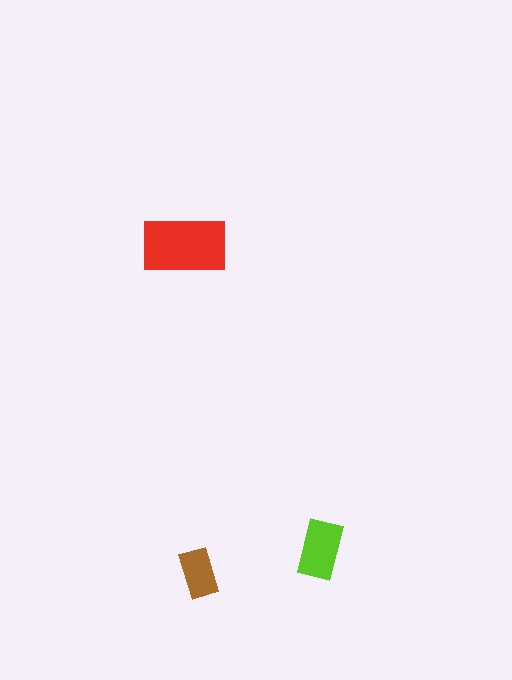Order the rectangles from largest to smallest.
the red one, the lime one, the brown one.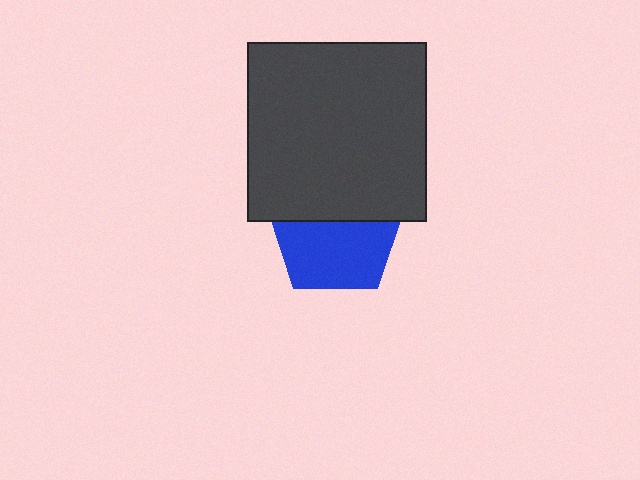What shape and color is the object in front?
The object in front is a dark gray square.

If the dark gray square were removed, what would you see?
You would see the complete blue pentagon.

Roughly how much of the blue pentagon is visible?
About half of it is visible (roughly 58%).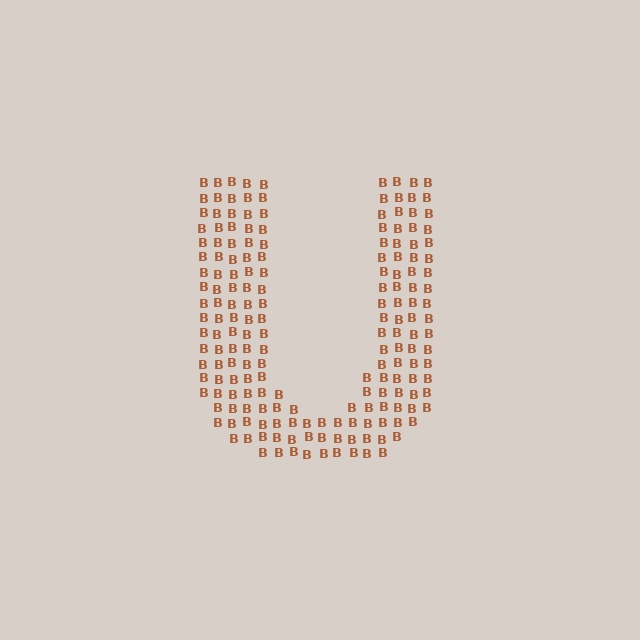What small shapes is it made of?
It is made of small letter B's.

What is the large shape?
The large shape is the letter U.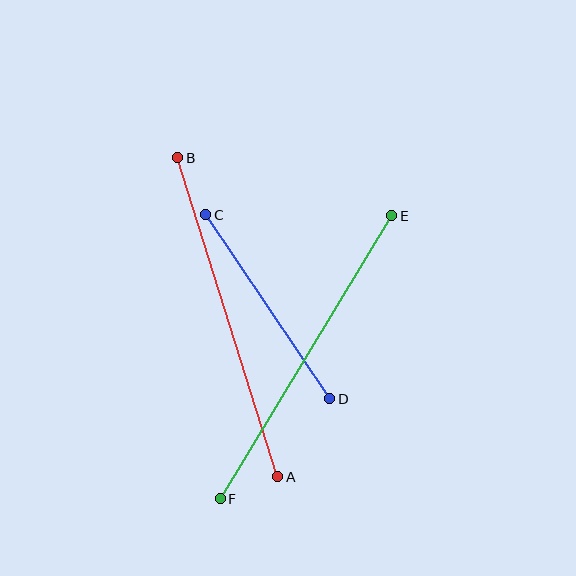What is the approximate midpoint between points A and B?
The midpoint is at approximately (228, 317) pixels.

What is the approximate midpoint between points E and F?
The midpoint is at approximately (306, 357) pixels.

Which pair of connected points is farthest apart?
Points A and B are farthest apart.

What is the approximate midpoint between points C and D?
The midpoint is at approximately (268, 307) pixels.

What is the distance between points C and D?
The distance is approximately 222 pixels.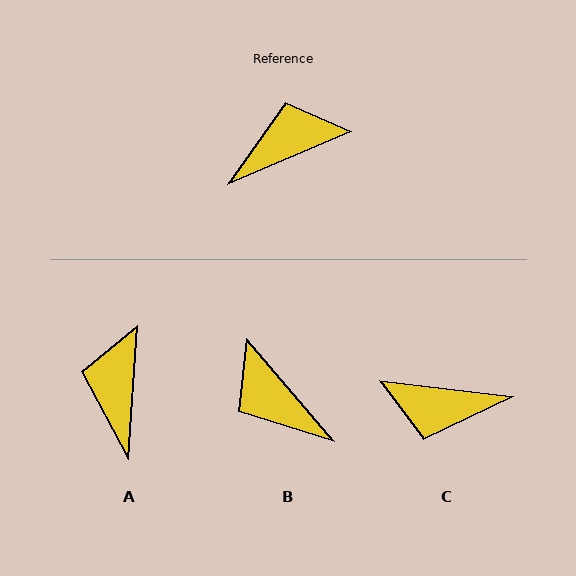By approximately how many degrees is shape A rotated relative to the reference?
Approximately 63 degrees counter-clockwise.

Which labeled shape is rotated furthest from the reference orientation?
C, about 150 degrees away.